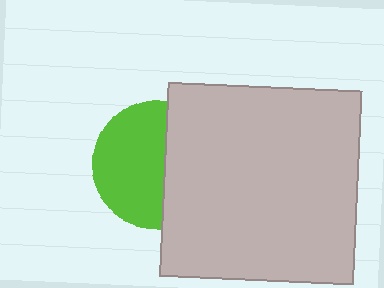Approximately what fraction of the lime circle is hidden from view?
Roughly 42% of the lime circle is hidden behind the light gray square.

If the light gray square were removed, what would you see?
You would see the complete lime circle.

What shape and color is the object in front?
The object in front is a light gray square.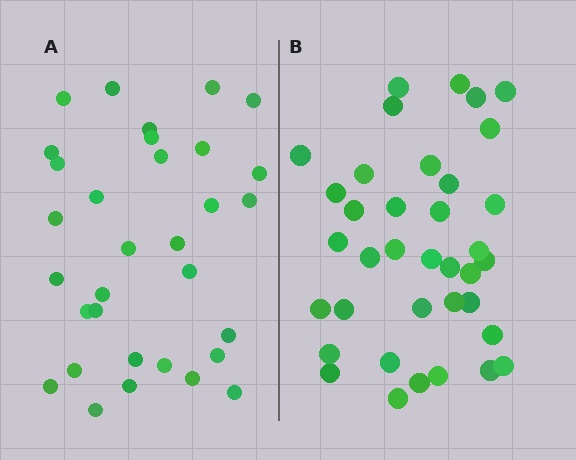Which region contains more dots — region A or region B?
Region B (the right region) has more dots.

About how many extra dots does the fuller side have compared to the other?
Region B has about 5 more dots than region A.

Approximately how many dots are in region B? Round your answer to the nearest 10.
About 40 dots. (The exact count is 37, which rounds to 40.)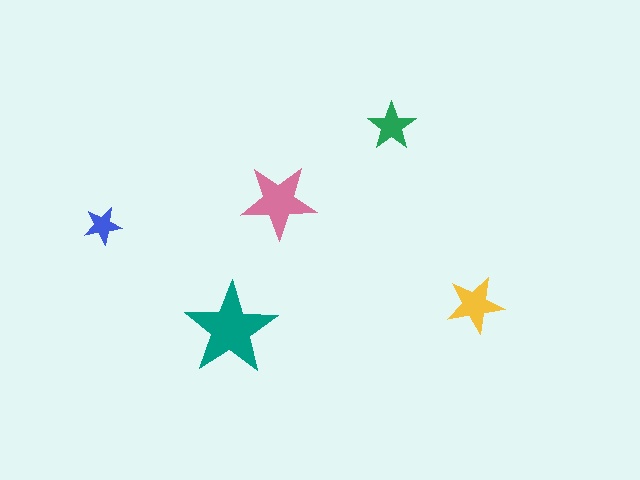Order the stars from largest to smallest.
the teal one, the pink one, the yellow one, the green one, the blue one.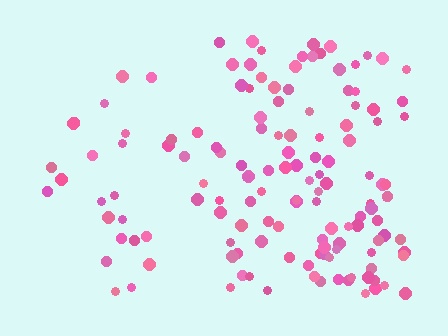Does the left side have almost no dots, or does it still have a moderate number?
Still a moderate number, just noticeably fewer than the right.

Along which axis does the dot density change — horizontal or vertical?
Horizontal.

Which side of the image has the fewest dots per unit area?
The left.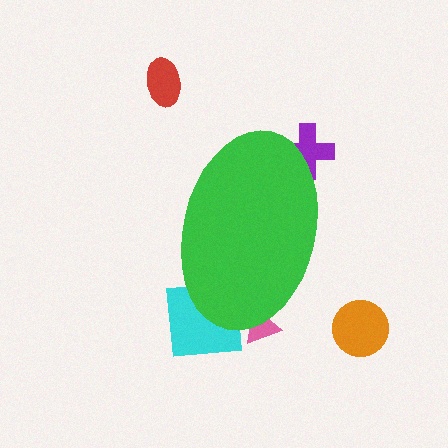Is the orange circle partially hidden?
No, the orange circle is fully visible.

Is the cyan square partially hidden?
Yes, the cyan square is partially hidden behind the green ellipse.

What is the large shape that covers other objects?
A green ellipse.